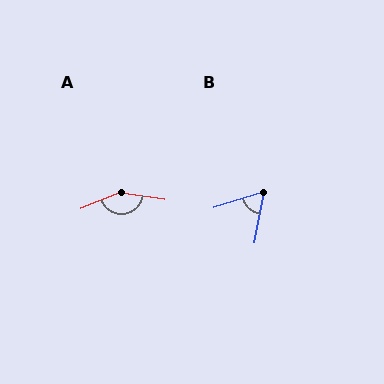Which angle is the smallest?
B, at approximately 62 degrees.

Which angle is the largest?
A, at approximately 150 degrees.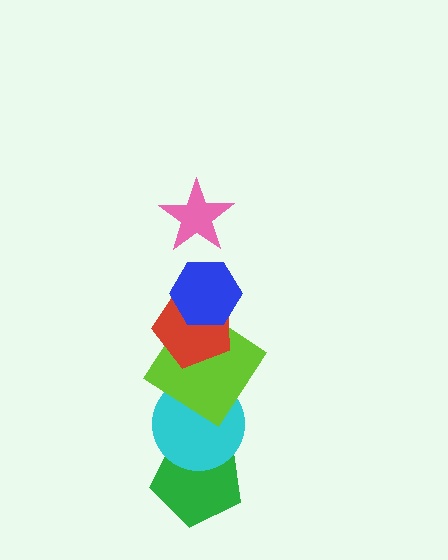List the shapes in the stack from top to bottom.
From top to bottom: the pink star, the blue hexagon, the red pentagon, the lime diamond, the cyan circle, the green pentagon.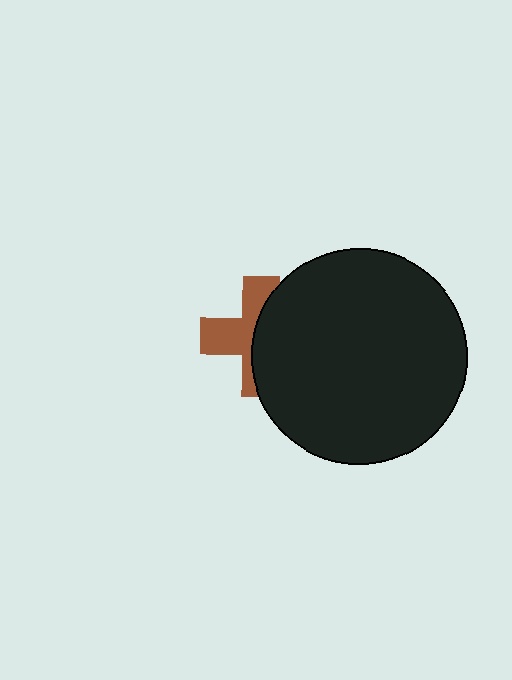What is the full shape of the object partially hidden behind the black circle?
The partially hidden object is a brown cross.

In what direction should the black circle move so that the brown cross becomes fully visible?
The black circle should move right. That is the shortest direction to clear the overlap and leave the brown cross fully visible.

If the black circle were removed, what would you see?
You would see the complete brown cross.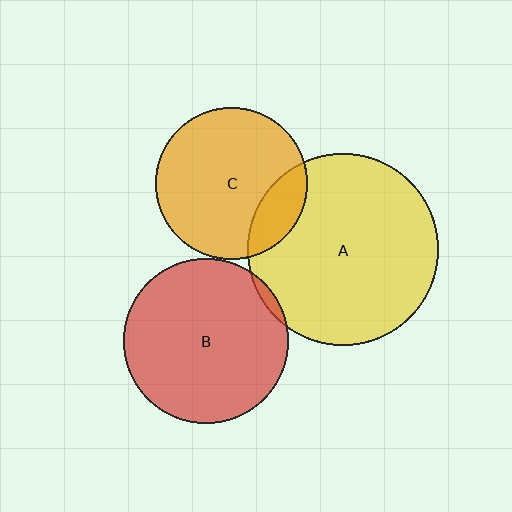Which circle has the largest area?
Circle A (yellow).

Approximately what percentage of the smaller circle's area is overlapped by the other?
Approximately 20%.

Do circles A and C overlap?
Yes.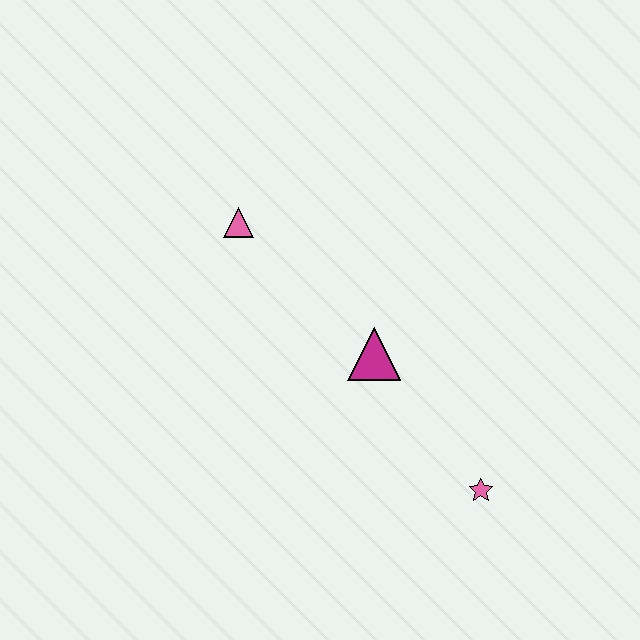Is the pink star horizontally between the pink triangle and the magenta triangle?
No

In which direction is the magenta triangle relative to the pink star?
The magenta triangle is above the pink star.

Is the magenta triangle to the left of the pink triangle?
No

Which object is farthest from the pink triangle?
The pink star is farthest from the pink triangle.